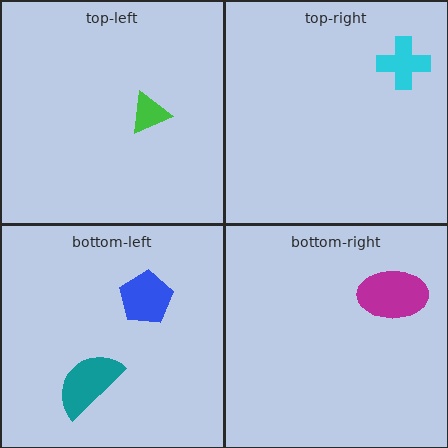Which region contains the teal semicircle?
The bottom-left region.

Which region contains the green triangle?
The top-left region.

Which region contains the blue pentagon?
The bottom-left region.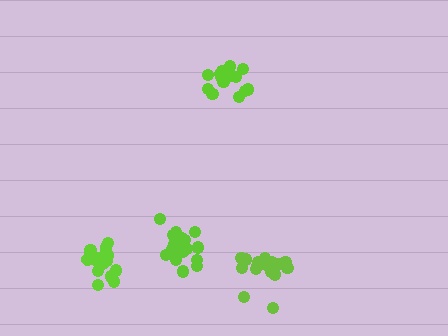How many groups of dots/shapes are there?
There are 4 groups.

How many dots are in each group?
Group 1: 19 dots, Group 2: 17 dots, Group 3: 19 dots, Group 4: 20 dots (75 total).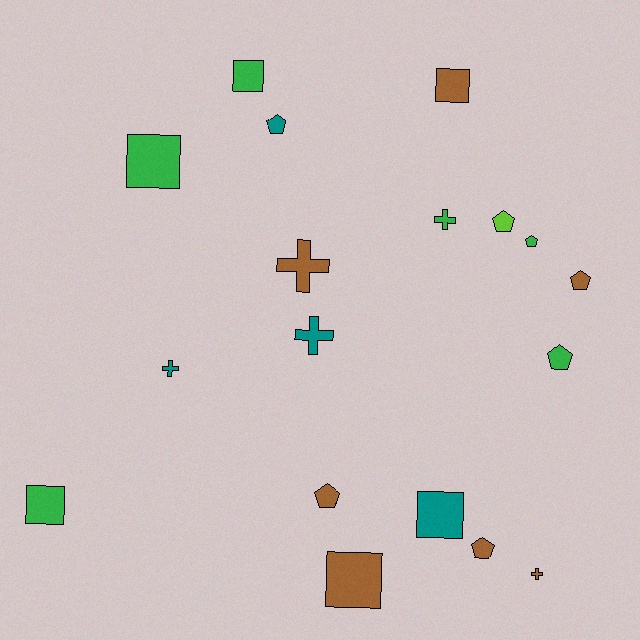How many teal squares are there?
There is 1 teal square.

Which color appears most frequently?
Brown, with 7 objects.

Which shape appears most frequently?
Pentagon, with 7 objects.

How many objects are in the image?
There are 18 objects.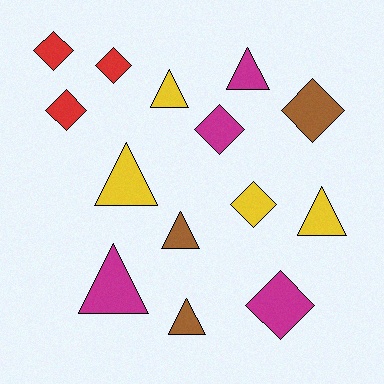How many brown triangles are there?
There are 2 brown triangles.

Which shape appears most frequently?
Triangle, with 7 objects.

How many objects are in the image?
There are 14 objects.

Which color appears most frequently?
Yellow, with 4 objects.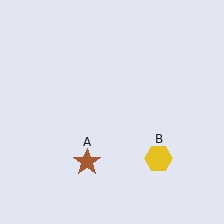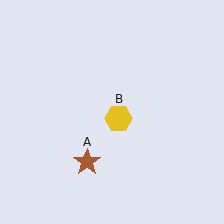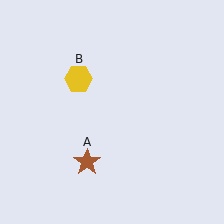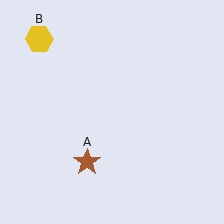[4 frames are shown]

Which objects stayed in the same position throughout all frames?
Brown star (object A) remained stationary.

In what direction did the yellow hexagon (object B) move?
The yellow hexagon (object B) moved up and to the left.